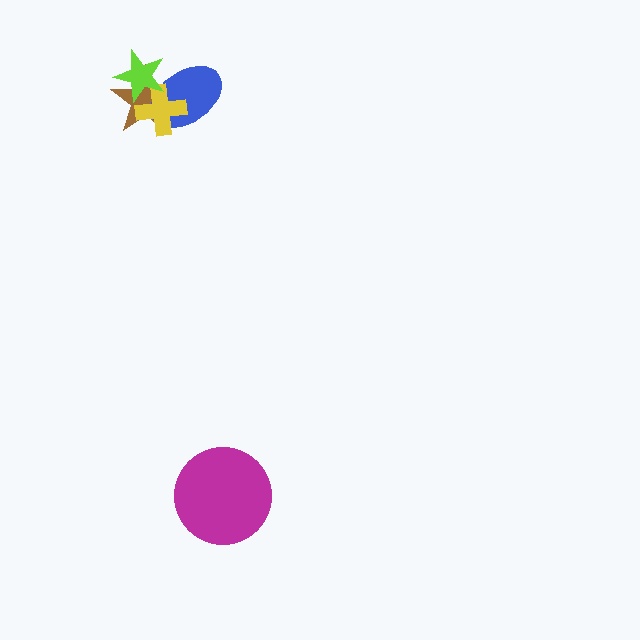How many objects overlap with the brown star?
3 objects overlap with the brown star.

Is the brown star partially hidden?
Yes, it is partially covered by another shape.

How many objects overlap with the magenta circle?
0 objects overlap with the magenta circle.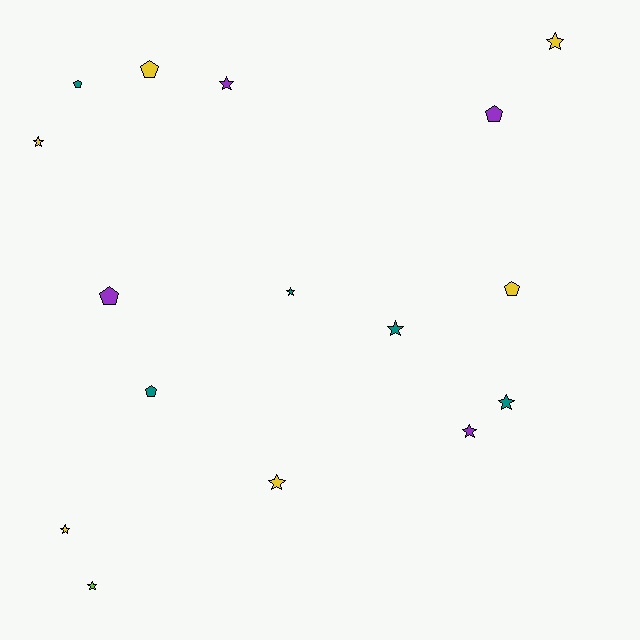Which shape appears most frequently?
Star, with 10 objects.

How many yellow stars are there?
There are 4 yellow stars.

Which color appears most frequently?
Yellow, with 6 objects.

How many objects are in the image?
There are 16 objects.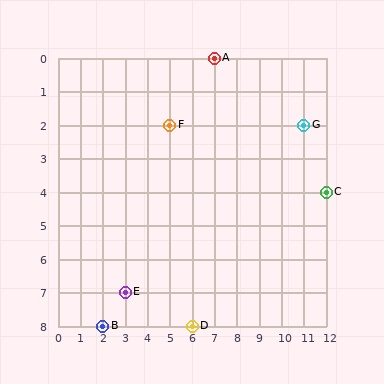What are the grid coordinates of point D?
Point D is at grid coordinates (6, 8).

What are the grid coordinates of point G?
Point G is at grid coordinates (11, 2).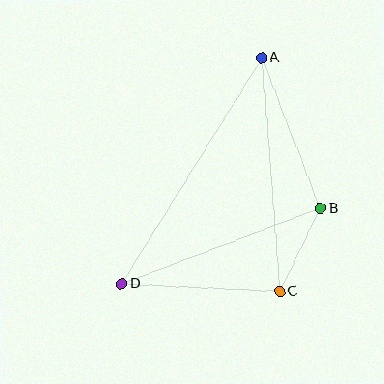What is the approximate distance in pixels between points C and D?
The distance between C and D is approximately 158 pixels.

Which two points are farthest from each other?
Points A and D are farthest from each other.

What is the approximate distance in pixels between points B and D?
The distance between B and D is approximately 212 pixels.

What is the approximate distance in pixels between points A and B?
The distance between A and B is approximately 162 pixels.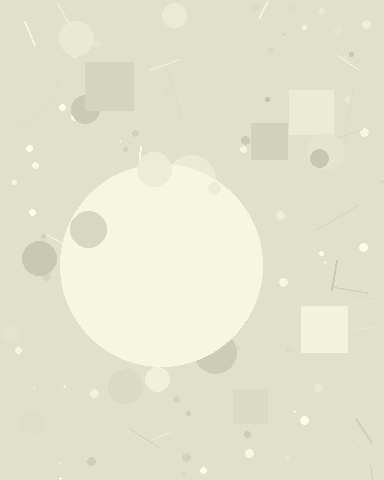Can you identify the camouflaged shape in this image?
The camouflaged shape is a circle.